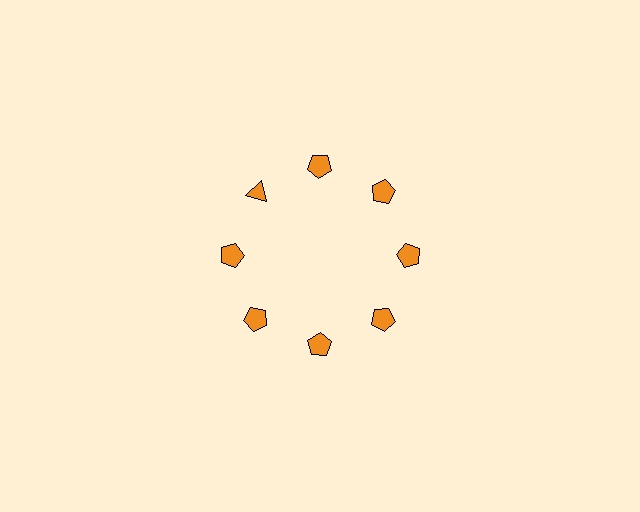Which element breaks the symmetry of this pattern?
The orange triangle at roughly the 10 o'clock position breaks the symmetry. All other shapes are orange pentagons.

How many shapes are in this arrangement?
There are 8 shapes arranged in a ring pattern.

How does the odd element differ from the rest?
It has a different shape: triangle instead of pentagon.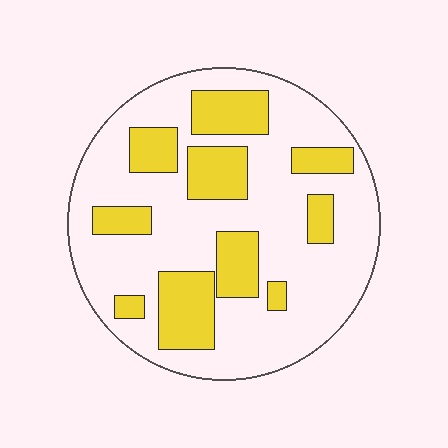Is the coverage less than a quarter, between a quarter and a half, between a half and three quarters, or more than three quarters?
Between a quarter and a half.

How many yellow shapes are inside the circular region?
10.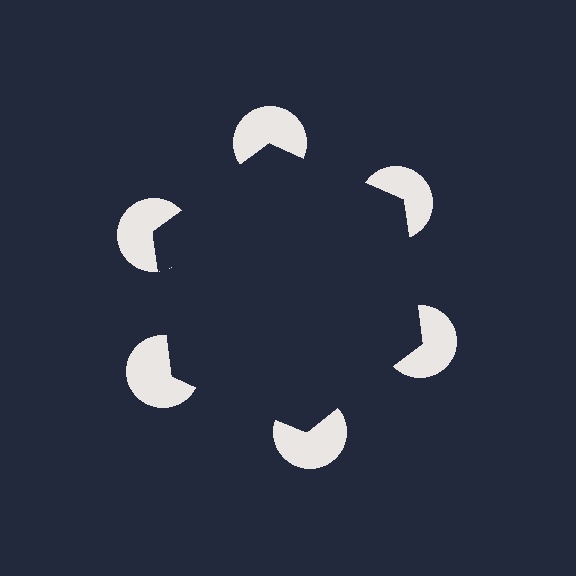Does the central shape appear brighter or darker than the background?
It typically appears slightly darker than the background, even though no actual brightness change is drawn.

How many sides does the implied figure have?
6 sides.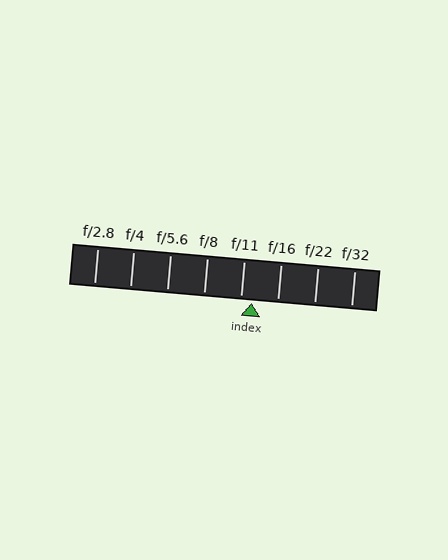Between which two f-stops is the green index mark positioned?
The index mark is between f/11 and f/16.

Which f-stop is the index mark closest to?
The index mark is closest to f/11.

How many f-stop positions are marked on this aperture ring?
There are 8 f-stop positions marked.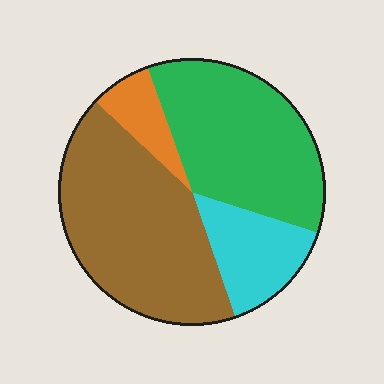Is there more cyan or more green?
Green.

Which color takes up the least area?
Orange, at roughly 10%.